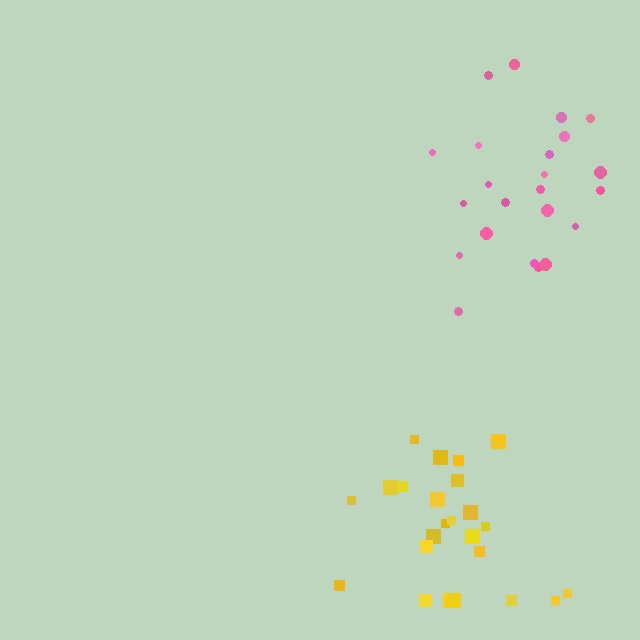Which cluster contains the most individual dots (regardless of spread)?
Yellow (24).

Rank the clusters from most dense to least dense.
yellow, pink.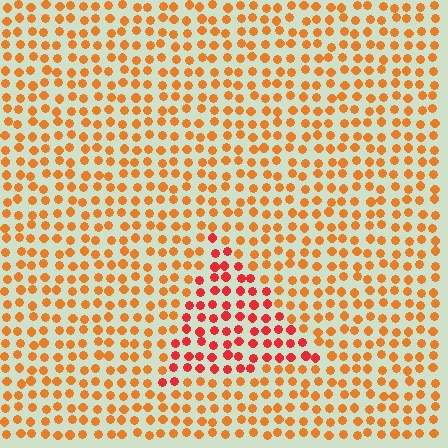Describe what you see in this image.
The image is filled with small orange elements in a uniform arrangement. A triangle-shaped region is visible where the elements are tinted to a slightly different hue, forming a subtle color boundary.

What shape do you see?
I see a triangle.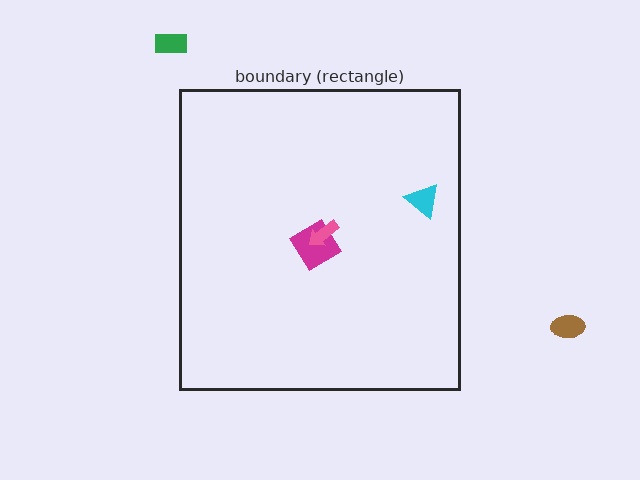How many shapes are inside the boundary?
3 inside, 2 outside.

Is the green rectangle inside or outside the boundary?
Outside.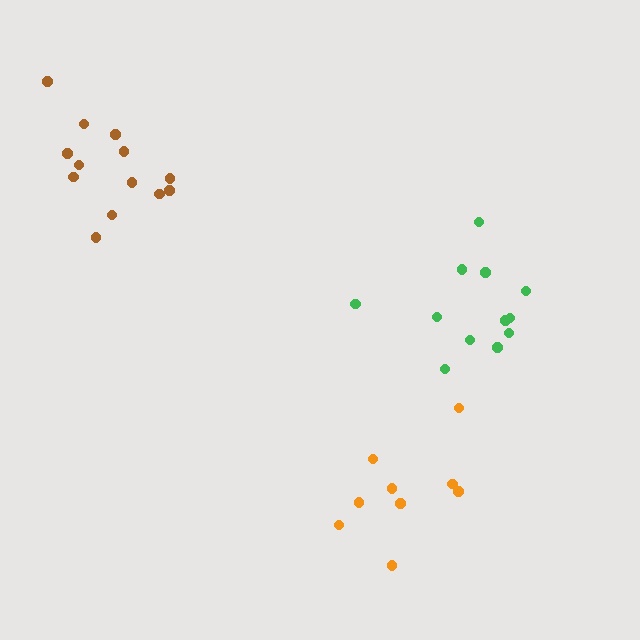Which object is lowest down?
The orange cluster is bottommost.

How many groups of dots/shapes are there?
There are 3 groups.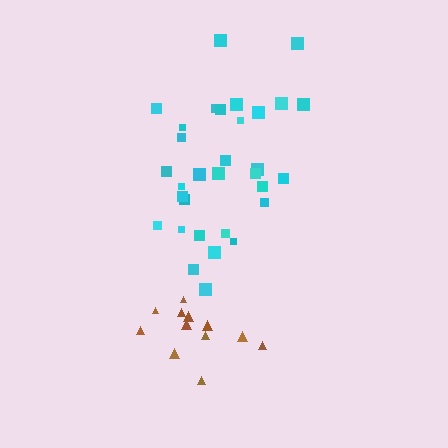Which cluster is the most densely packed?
Brown.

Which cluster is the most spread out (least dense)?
Cyan.